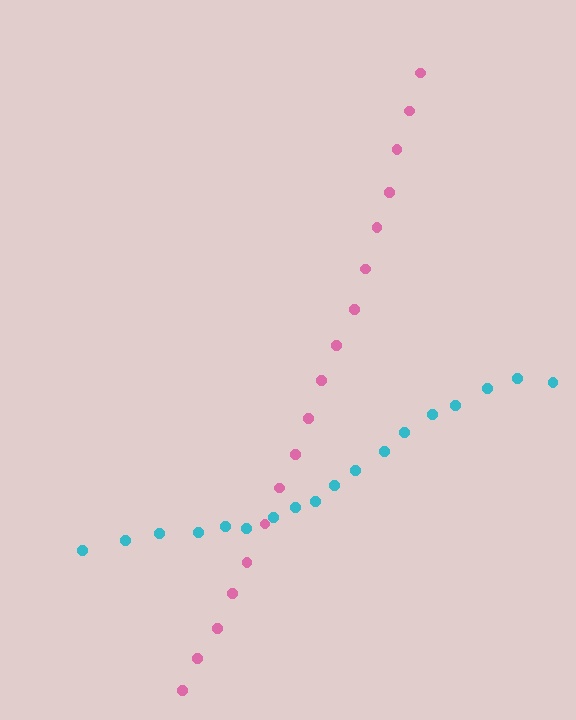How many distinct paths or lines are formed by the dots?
There are 2 distinct paths.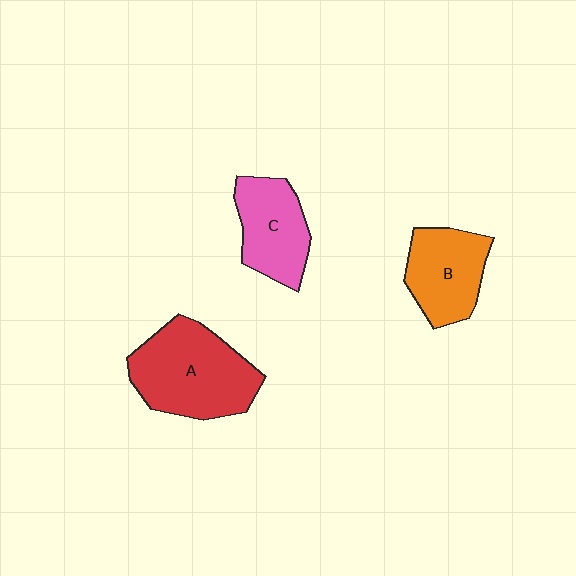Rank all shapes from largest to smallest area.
From largest to smallest: A (red), B (orange), C (pink).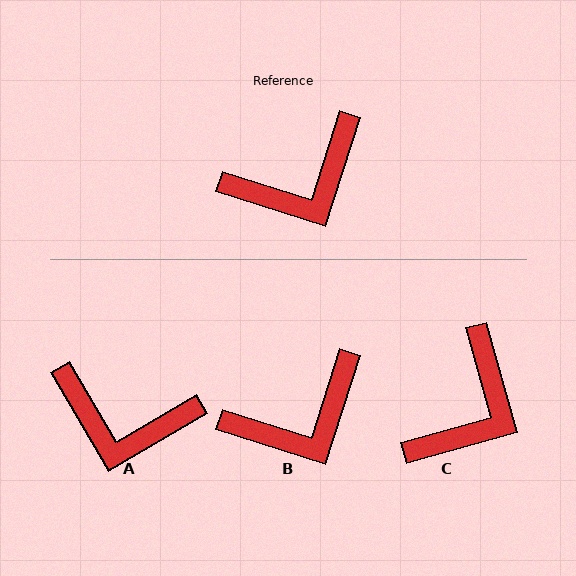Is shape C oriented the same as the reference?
No, it is off by about 33 degrees.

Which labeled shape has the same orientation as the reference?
B.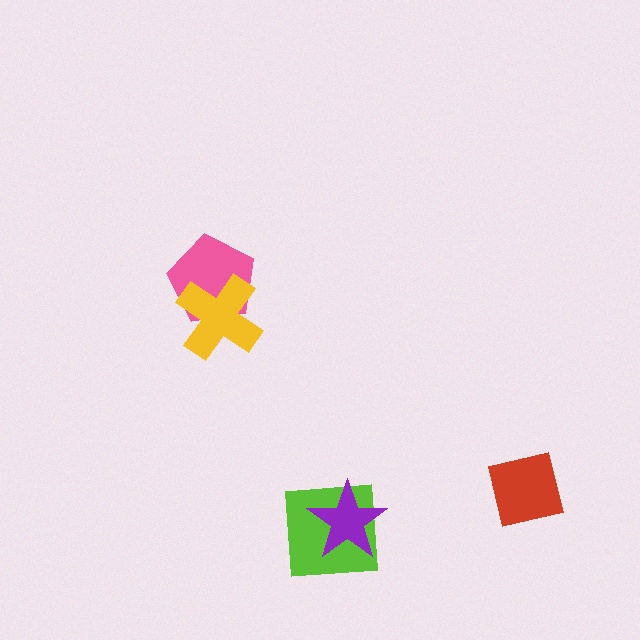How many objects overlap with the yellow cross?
1 object overlaps with the yellow cross.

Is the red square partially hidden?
No, no other shape covers it.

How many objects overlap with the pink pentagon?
1 object overlaps with the pink pentagon.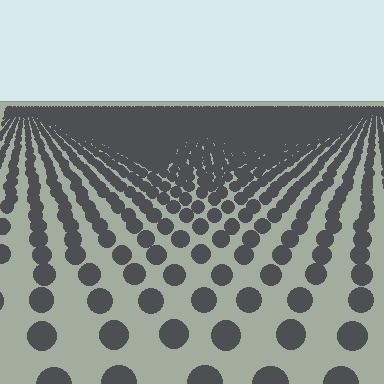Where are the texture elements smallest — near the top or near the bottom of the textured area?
Near the top.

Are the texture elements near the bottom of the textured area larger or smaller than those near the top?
Larger. Near the bottom, elements are closer to the viewer and appear at a bigger on-screen size.